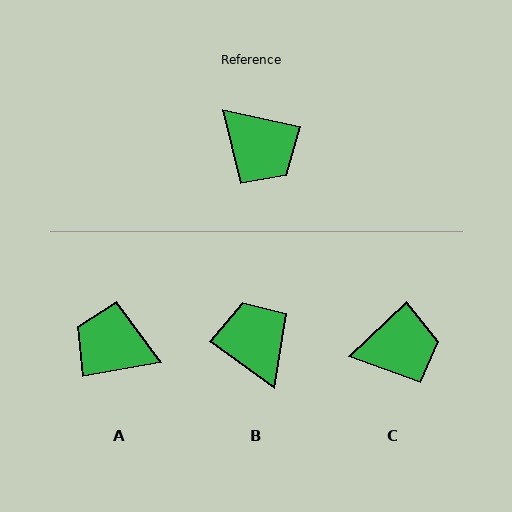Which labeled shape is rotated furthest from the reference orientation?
A, about 157 degrees away.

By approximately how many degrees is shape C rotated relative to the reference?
Approximately 56 degrees counter-clockwise.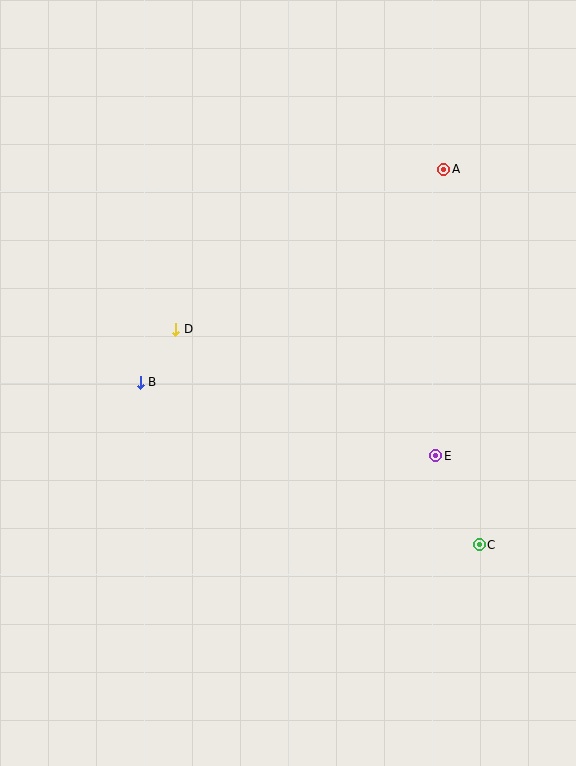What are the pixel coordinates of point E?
Point E is at (436, 456).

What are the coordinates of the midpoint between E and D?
The midpoint between E and D is at (306, 393).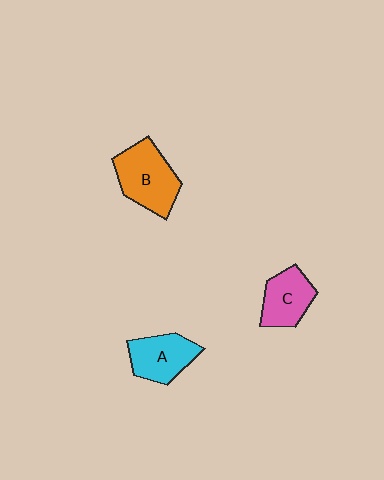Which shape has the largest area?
Shape B (orange).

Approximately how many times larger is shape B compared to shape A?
Approximately 1.3 times.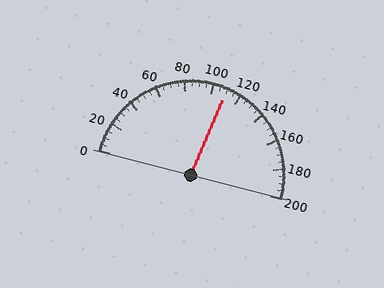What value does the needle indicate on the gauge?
The needle indicates approximately 110.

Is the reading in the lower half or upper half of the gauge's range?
The reading is in the upper half of the range (0 to 200).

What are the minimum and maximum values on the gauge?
The gauge ranges from 0 to 200.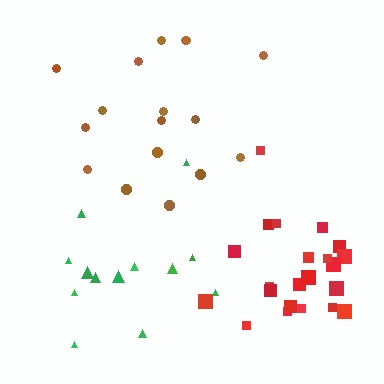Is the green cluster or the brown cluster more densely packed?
Brown.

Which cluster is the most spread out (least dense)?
Green.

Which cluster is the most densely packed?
Red.